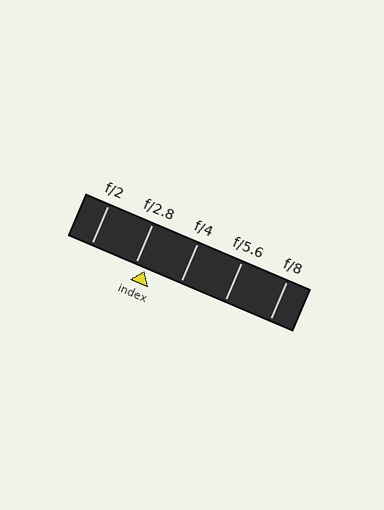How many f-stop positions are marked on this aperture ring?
There are 5 f-stop positions marked.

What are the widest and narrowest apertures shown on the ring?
The widest aperture shown is f/2 and the narrowest is f/8.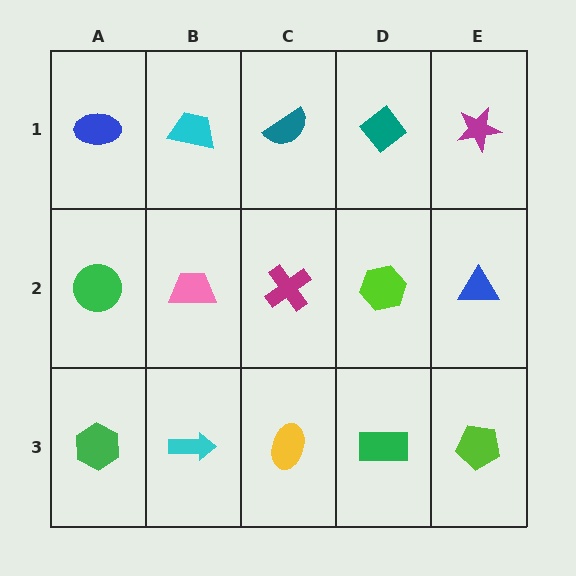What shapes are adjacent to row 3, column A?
A green circle (row 2, column A), a cyan arrow (row 3, column B).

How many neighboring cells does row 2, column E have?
3.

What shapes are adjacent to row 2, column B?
A cyan trapezoid (row 1, column B), a cyan arrow (row 3, column B), a green circle (row 2, column A), a magenta cross (row 2, column C).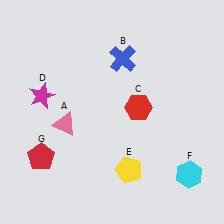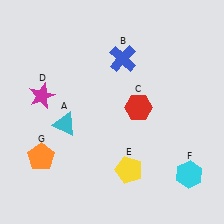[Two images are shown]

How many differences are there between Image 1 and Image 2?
There are 2 differences between the two images.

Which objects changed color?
A changed from pink to cyan. G changed from red to orange.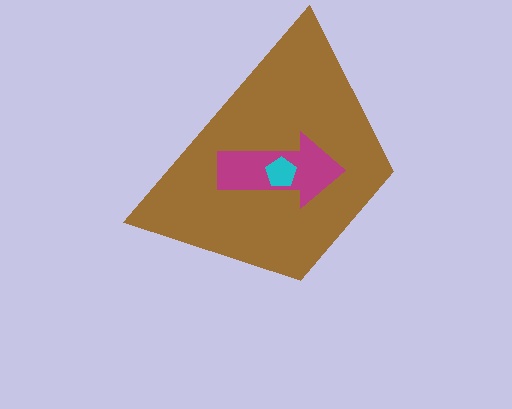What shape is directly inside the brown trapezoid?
The magenta arrow.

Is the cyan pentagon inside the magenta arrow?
Yes.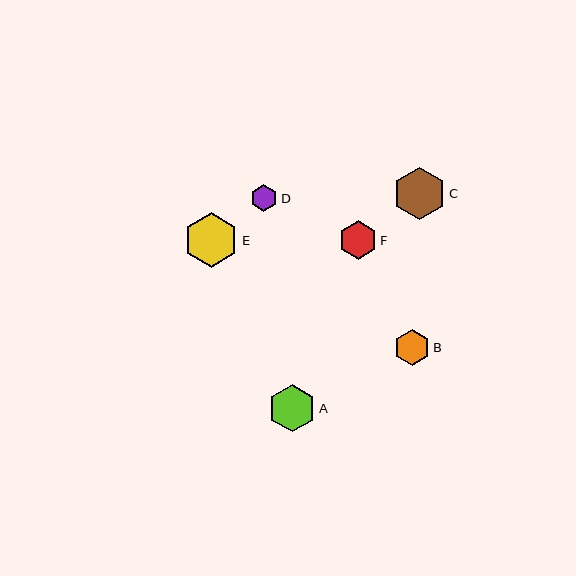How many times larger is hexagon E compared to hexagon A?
Hexagon E is approximately 1.2 times the size of hexagon A.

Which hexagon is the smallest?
Hexagon D is the smallest with a size of approximately 28 pixels.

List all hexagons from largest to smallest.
From largest to smallest: E, C, A, F, B, D.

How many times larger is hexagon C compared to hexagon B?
Hexagon C is approximately 1.5 times the size of hexagon B.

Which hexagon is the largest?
Hexagon E is the largest with a size of approximately 55 pixels.